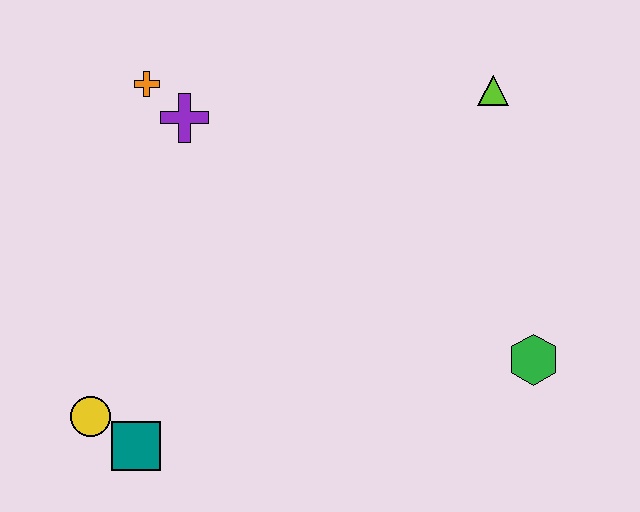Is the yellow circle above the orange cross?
No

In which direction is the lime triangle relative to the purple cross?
The lime triangle is to the right of the purple cross.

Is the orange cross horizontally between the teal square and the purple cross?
Yes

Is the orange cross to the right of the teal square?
Yes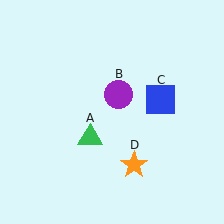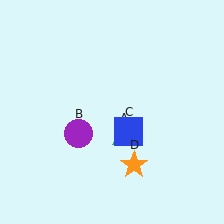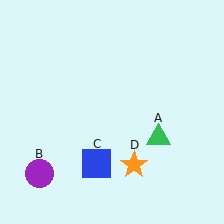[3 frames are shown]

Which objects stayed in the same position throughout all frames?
Orange star (object D) remained stationary.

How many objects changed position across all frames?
3 objects changed position: green triangle (object A), purple circle (object B), blue square (object C).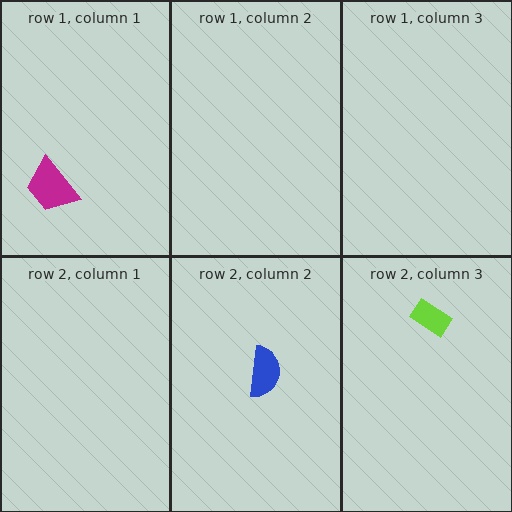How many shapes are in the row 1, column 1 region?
1.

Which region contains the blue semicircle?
The row 2, column 2 region.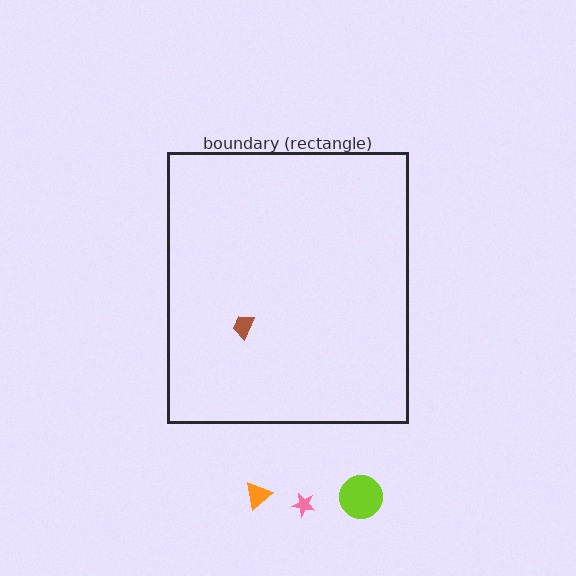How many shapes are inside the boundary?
1 inside, 3 outside.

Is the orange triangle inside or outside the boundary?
Outside.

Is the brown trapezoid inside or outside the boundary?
Inside.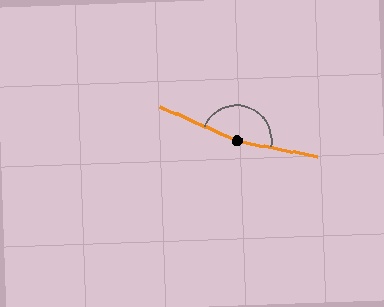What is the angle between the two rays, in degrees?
Approximately 167 degrees.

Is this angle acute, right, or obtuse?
It is obtuse.